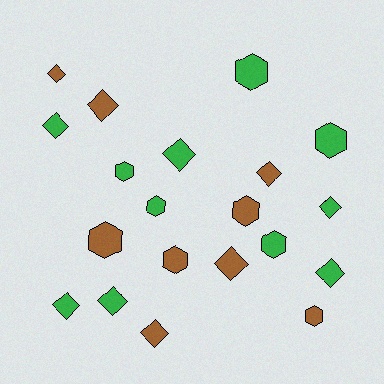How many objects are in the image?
There are 20 objects.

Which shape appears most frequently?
Diamond, with 11 objects.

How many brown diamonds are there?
There are 5 brown diamonds.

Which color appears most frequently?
Green, with 11 objects.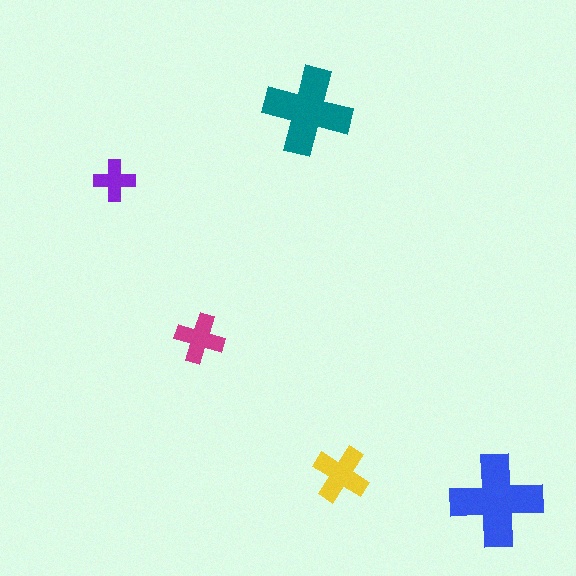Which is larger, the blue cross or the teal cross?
The blue one.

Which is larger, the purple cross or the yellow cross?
The yellow one.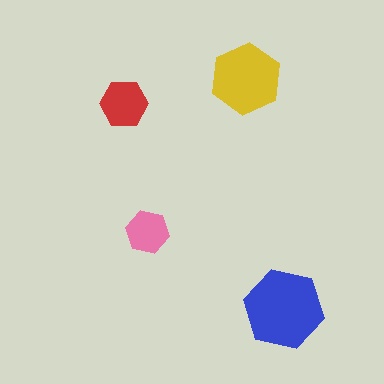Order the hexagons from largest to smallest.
the blue one, the yellow one, the red one, the pink one.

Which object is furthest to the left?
The red hexagon is leftmost.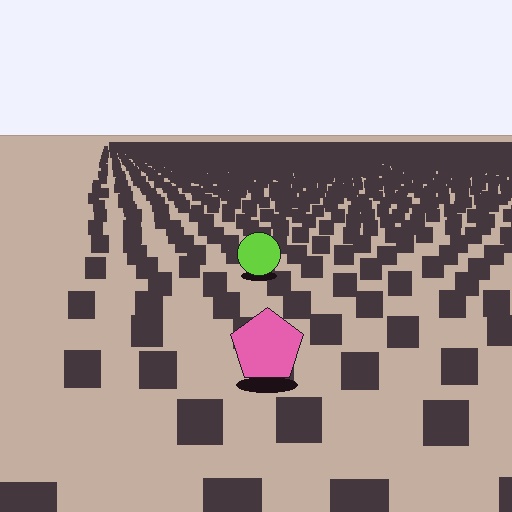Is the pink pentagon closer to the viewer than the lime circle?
Yes. The pink pentagon is closer — you can tell from the texture gradient: the ground texture is coarser near it.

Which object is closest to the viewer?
The pink pentagon is closest. The texture marks near it are larger and more spread out.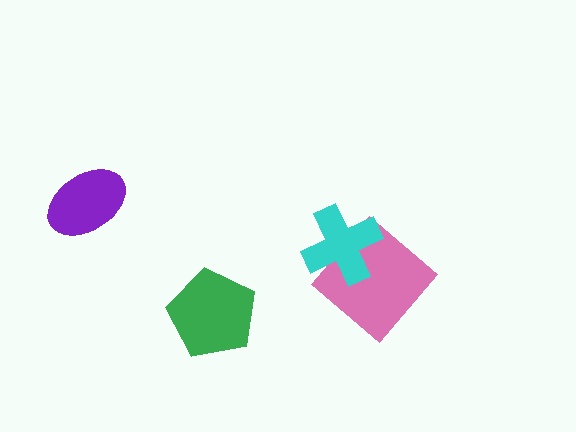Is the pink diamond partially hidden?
Yes, it is partially covered by another shape.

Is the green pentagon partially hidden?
No, no other shape covers it.